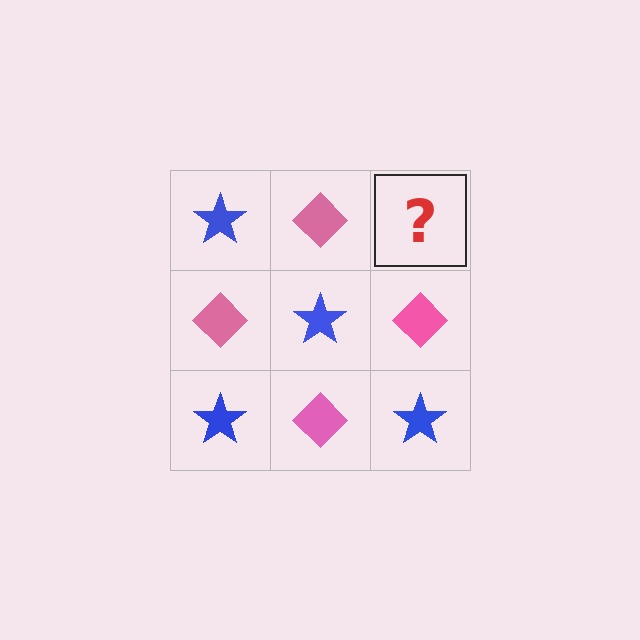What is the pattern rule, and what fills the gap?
The rule is that it alternates blue star and pink diamond in a checkerboard pattern. The gap should be filled with a blue star.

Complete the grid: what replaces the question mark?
The question mark should be replaced with a blue star.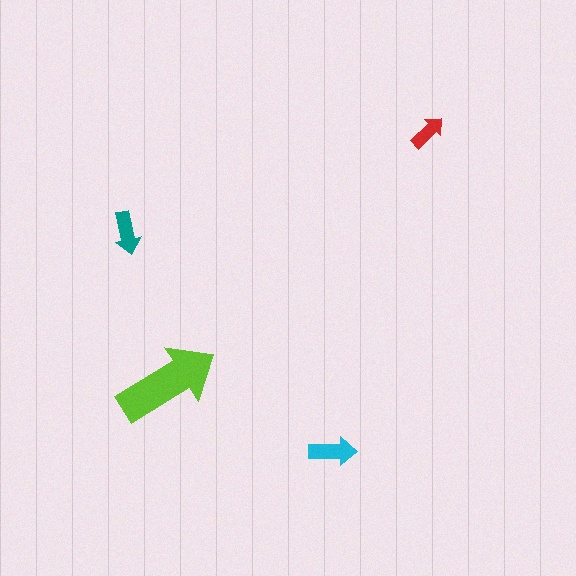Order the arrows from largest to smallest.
the lime one, the cyan one, the teal one, the red one.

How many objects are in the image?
There are 4 objects in the image.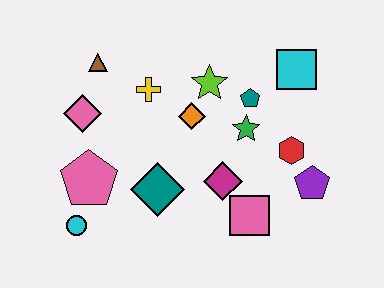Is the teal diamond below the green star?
Yes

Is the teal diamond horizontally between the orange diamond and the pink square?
No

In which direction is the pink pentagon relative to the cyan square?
The pink pentagon is to the left of the cyan square.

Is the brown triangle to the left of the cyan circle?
No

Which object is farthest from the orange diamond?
The cyan circle is farthest from the orange diamond.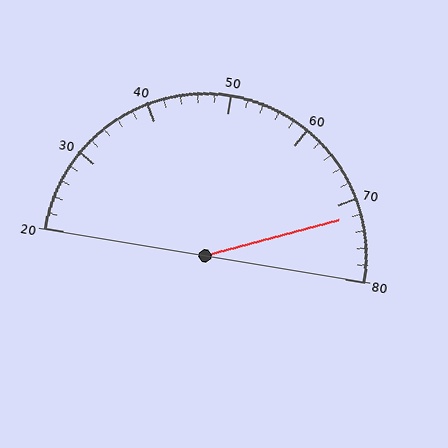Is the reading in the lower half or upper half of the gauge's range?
The reading is in the upper half of the range (20 to 80).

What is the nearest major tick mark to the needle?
The nearest major tick mark is 70.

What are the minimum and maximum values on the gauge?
The gauge ranges from 20 to 80.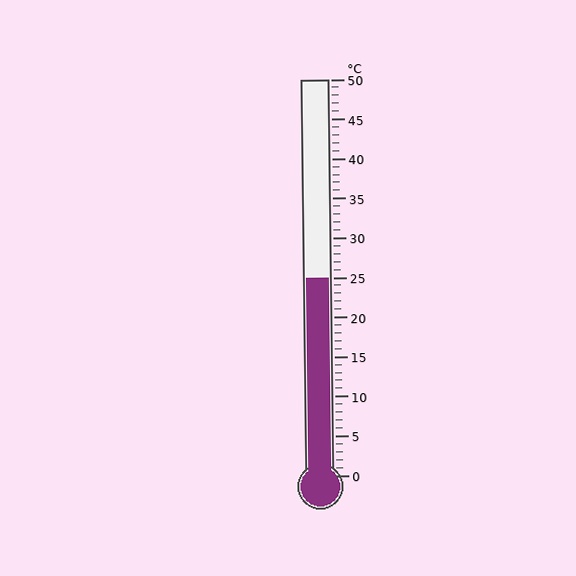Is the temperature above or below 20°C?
The temperature is above 20°C.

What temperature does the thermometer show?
The thermometer shows approximately 25°C.